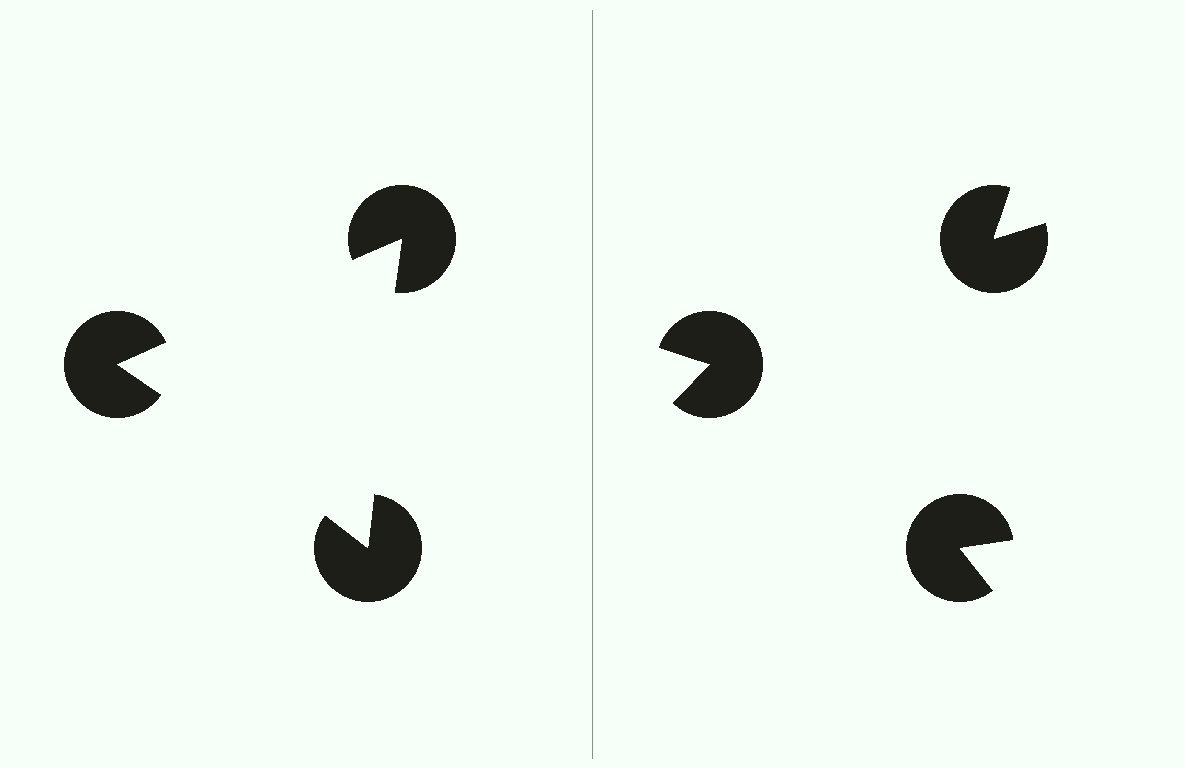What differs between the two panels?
The pac-man discs are positioned identically on both sides; only the wedge orientations differ. On the left they align to a triangle; on the right they are misaligned.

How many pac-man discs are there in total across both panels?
6 — 3 on each side.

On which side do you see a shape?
An illusory triangle appears on the left side. On the right side the wedge cuts are rotated, so no coherent shape forms.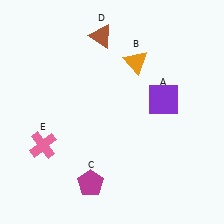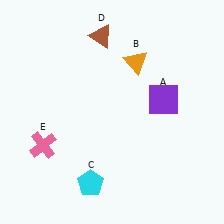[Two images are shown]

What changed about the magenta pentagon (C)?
In Image 1, C is magenta. In Image 2, it changed to cyan.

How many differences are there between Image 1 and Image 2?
There is 1 difference between the two images.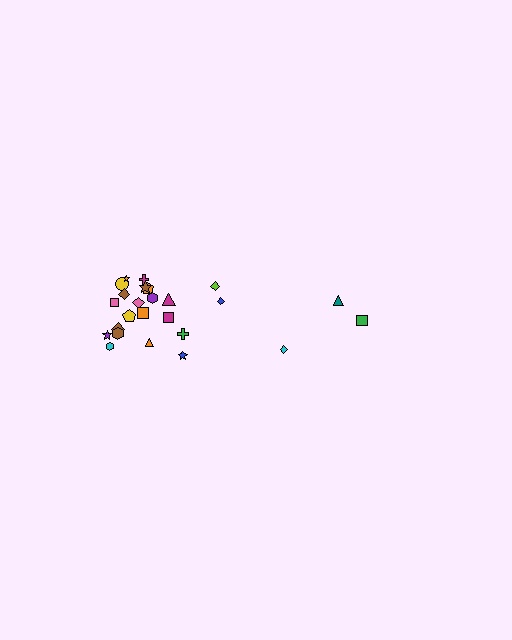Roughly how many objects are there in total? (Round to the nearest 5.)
Roughly 25 objects in total.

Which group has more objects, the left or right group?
The left group.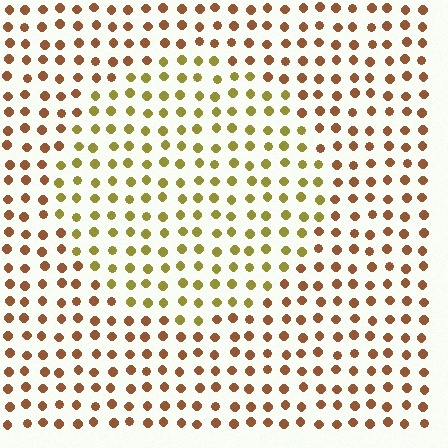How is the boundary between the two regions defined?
The boundary is defined purely by a slight shift in hue (about 38 degrees). Spacing, size, and orientation are identical on both sides.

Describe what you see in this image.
The image is filled with small brown elements in a uniform arrangement. A circle-shaped region is visible where the elements are tinted to a slightly different hue, forming a subtle color boundary.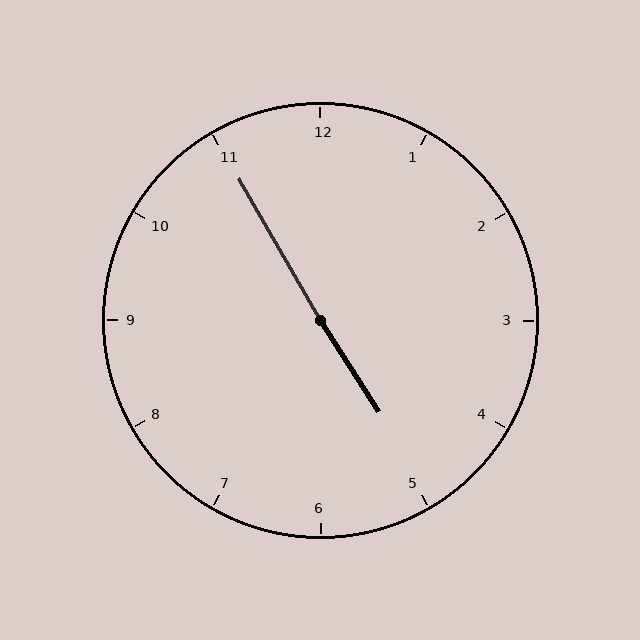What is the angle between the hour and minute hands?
Approximately 178 degrees.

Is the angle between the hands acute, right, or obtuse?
It is obtuse.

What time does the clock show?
4:55.